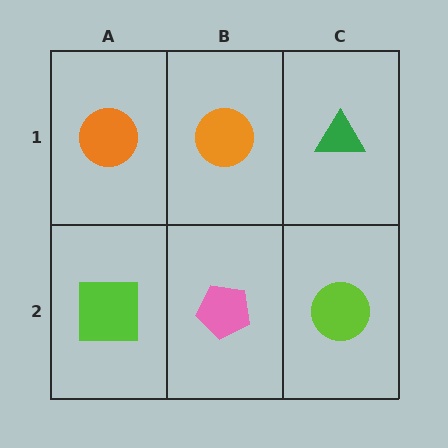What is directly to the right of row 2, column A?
A pink pentagon.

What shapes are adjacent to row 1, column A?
A lime square (row 2, column A), an orange circle (row 1, column B).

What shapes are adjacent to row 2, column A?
An orange circle (row 1, column A), a pink pentagon (row 2, column B).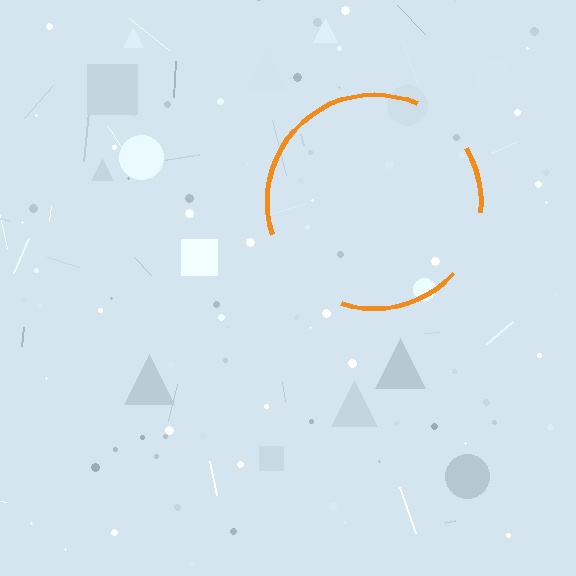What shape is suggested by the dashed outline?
The dashed outline suggests a circle.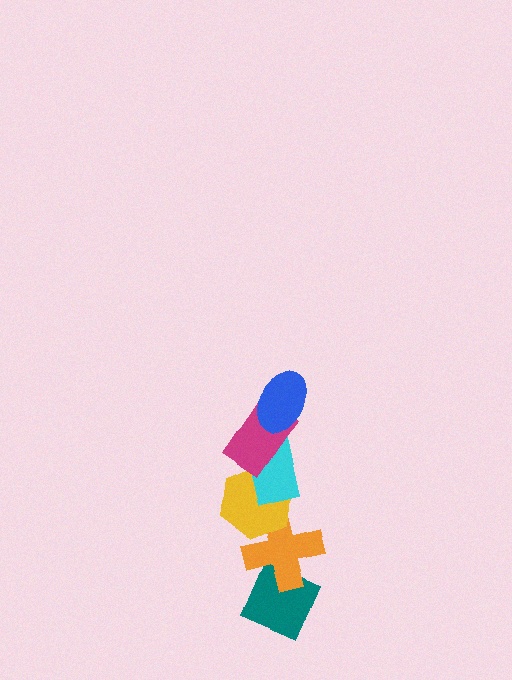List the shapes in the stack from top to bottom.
From top to bottom: the blue ellipse, the magenta rectangle, the cyan rectangle, the yellow hexagon, the orange cross, the teal diamond.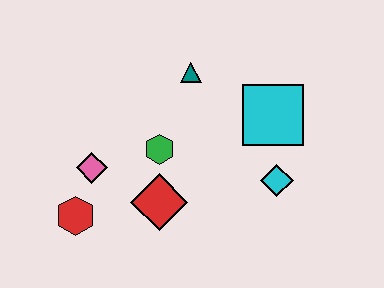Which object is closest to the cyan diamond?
The cyan square is closest to the cyan diamond.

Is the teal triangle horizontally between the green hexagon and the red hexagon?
No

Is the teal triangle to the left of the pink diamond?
No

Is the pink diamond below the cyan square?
Yes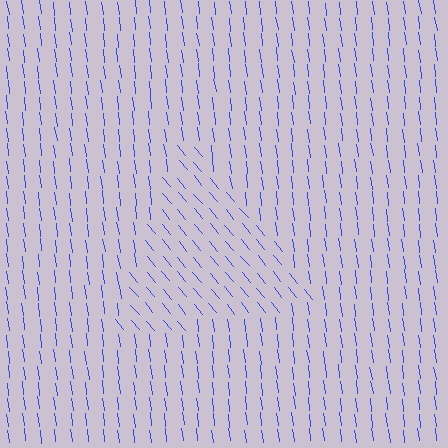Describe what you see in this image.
The image is filled with small blue line segments. A triangle region in the image has lines oriented differently from the surrounding lines, creating a visible texture boundary.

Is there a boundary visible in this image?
Yes, there is a texture boundary formed by a change in line orientation.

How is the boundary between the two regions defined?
The boundary is defined purely by a change in line orientation (approximately 32 degrees difference). All lines are the same color and thickness.